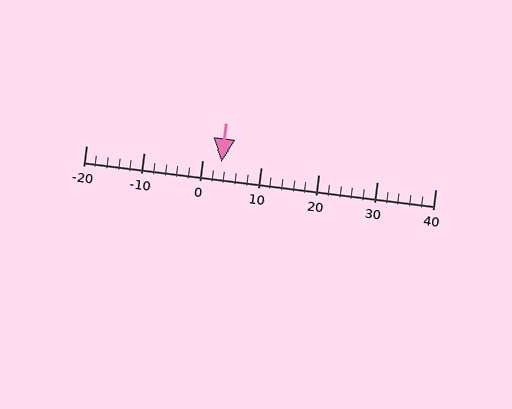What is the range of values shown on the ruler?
The ruler shows values from -20 to 40.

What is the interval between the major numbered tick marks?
The major tick marks are spaced 10 units apart.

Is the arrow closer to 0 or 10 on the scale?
The arrow is closer to 0.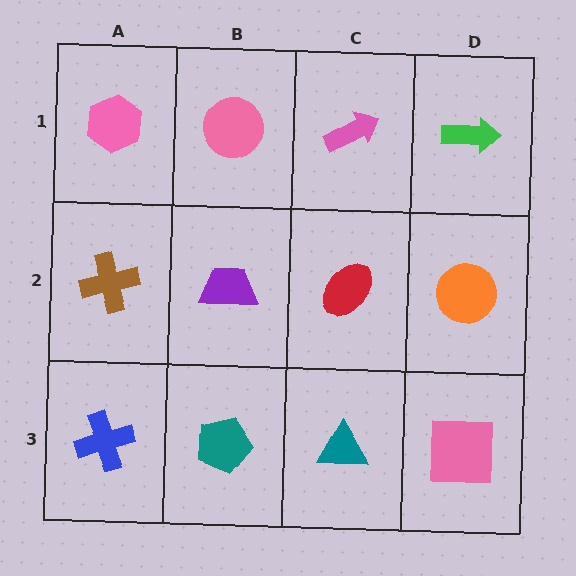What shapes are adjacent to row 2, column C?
A pink arrow (row 1, column C), a teal triangle (row 3, column C), a purple trapezoid (row 2, column B), an orange circle (row 2, column D).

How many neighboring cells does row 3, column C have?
3.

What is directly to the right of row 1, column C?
A green arrow.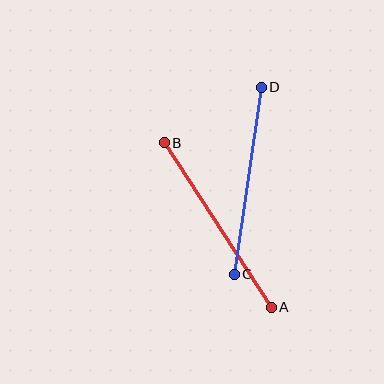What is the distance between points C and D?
The distance is approximately 189 pixels.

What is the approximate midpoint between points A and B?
The midpoint is at approximately (218, 225) pixels.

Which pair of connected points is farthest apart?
Points A and B are farthest apart.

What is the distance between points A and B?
The distance is approximately 196 pixels.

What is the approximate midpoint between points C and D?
The midpoint is at approximately (248, 181) pixels.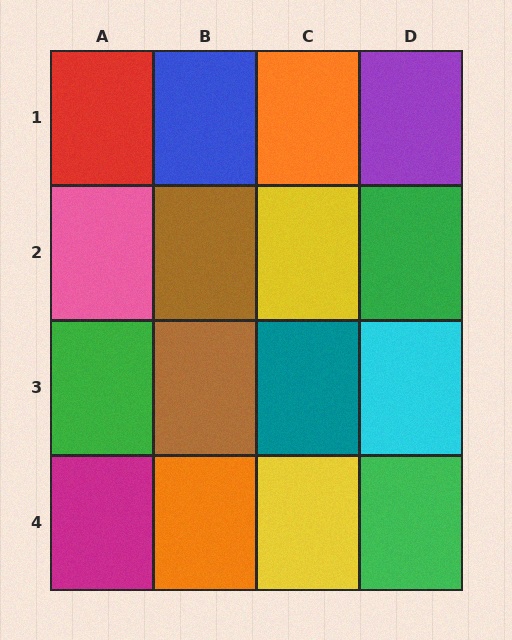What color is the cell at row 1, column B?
Blue.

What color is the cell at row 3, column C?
Teal.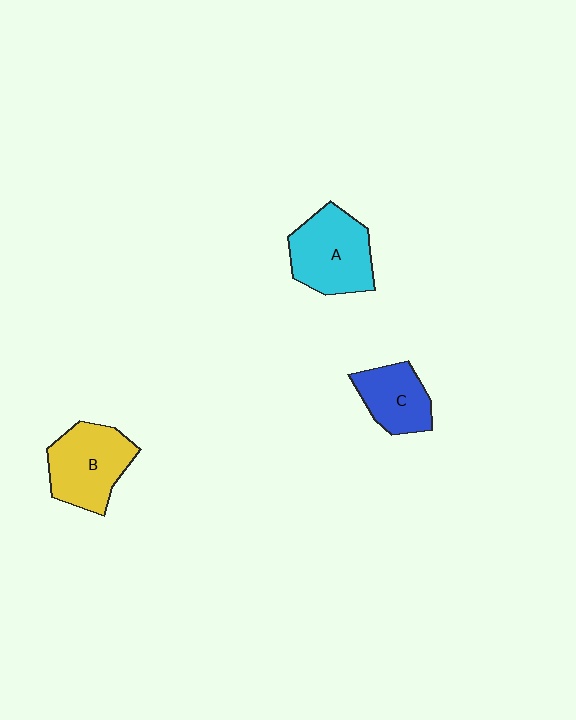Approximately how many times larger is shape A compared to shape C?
Approximately 1.4 times.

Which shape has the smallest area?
Shape C (blue).